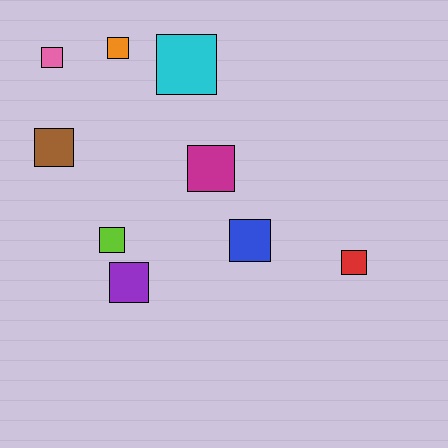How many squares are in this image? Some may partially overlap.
There are 9 squares.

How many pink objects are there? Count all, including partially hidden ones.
There is 1 pink object.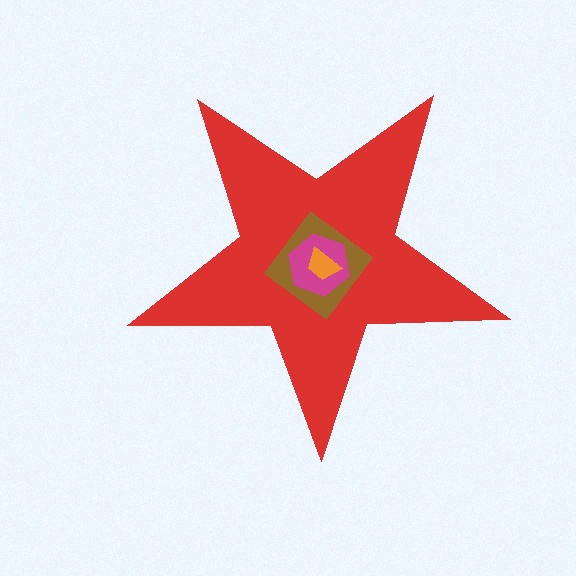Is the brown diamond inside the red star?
Yes.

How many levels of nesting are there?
4.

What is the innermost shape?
The orange trapezoid.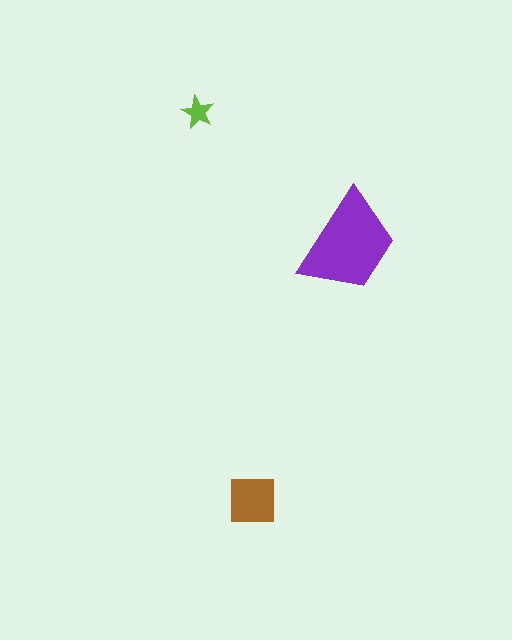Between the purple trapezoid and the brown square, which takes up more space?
The purple trapezoid.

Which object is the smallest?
The lime star.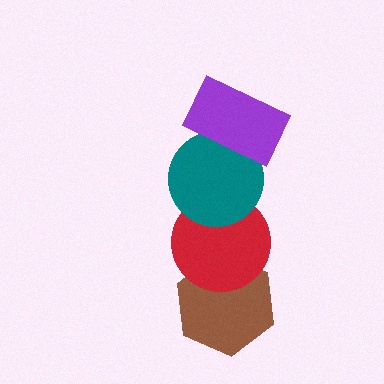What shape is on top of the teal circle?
The purple rectangle is on top of the teal circle.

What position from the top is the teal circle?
The teal circle is 2nd from the top.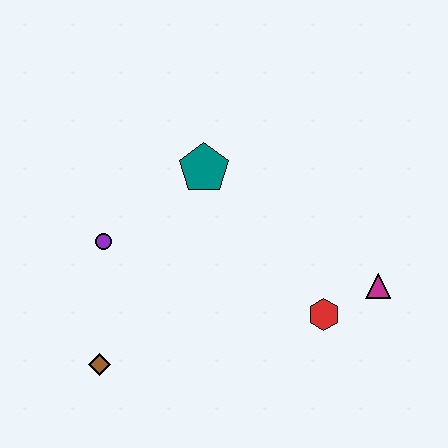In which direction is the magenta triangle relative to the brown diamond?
The magenta triangle is to the right of the brown diamond.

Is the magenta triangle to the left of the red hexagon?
No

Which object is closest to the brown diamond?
The purple circle is closest to the brown diamond.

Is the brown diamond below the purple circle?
Yes